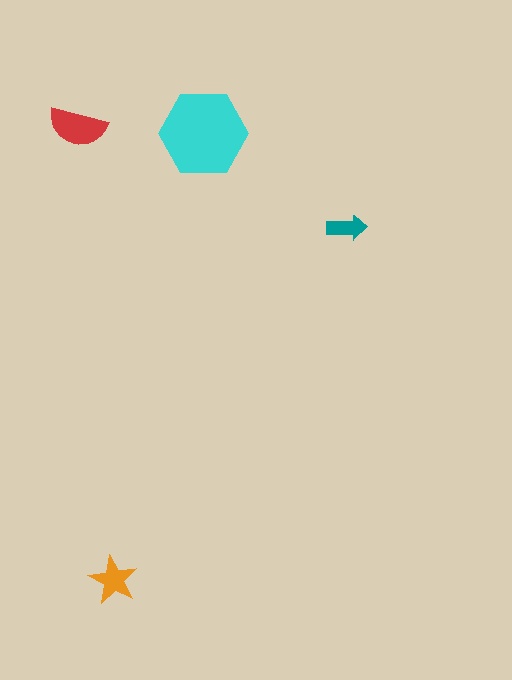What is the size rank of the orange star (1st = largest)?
3rd.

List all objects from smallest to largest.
The teal arrow, the orange star, the red semicircle, the cyan hexagon.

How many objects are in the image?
There are 4 objects in the image.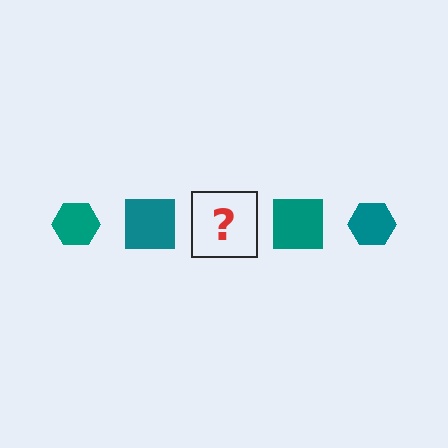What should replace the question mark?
The question mark should be replaced with a teal hexagon.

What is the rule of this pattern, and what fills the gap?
The rule is that the pattern cycles through hexagon, square shapes in teal. The gap should be filled with a teal hexagon.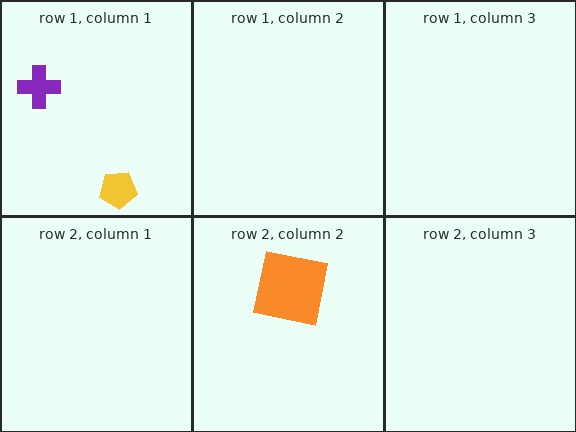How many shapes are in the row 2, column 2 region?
1.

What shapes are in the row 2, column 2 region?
The orange square.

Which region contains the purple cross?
The row 1, column 1 region.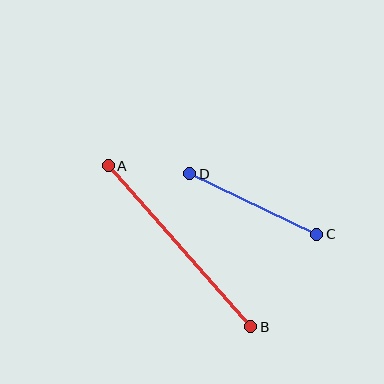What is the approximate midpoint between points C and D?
The midpoint is at approximately (253, 204) pixels.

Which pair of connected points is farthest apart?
Points A and B are farthest apart.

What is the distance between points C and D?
The distance is approximately 140 pixels.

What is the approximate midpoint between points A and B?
The midpoint is at approximately (179, 246) pixels.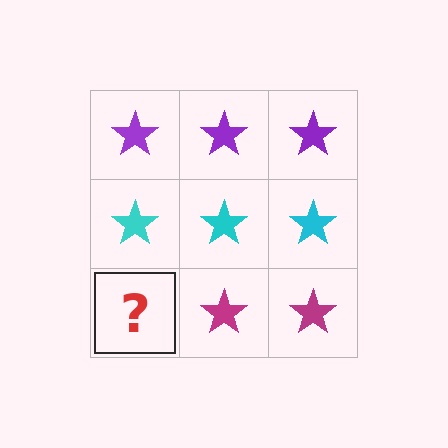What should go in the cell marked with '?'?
The missing cell should contain a magenta star.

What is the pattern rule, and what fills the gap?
The rule is that each row has a consistent color. The gap should be filled with a magenta star.